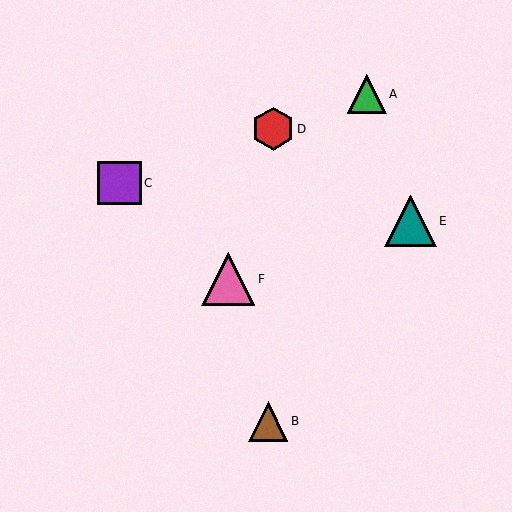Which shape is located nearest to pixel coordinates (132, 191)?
The purple square (labeled C) at (119, 183) is nearest to that location.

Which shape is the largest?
The pink triangle (labeled F) is the largest.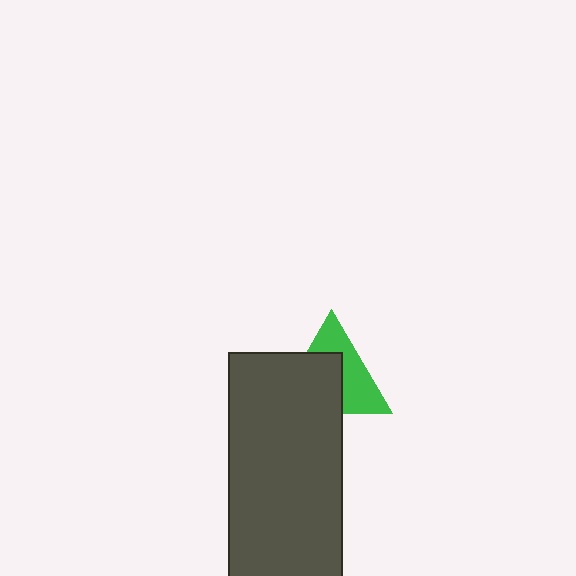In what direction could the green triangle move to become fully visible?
The green triangle could move toward the upper-right. That would shift it out from behind the dark gray rectangle entirely.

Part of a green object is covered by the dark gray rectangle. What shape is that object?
It is a triangle.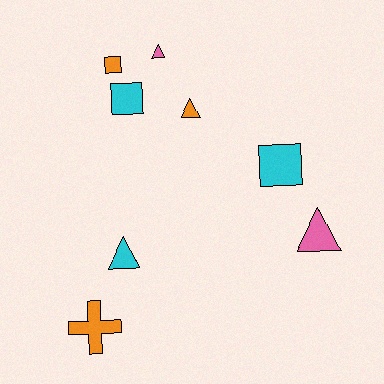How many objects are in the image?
There are 8 objects.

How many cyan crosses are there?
There are no cyan crosses.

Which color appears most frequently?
Orange, with 3 objects.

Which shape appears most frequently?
Triangle, with 4 objects.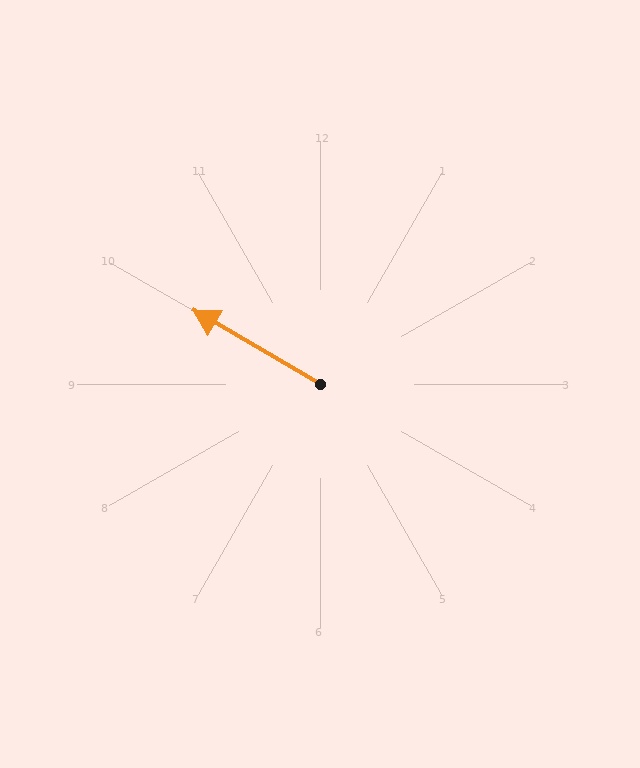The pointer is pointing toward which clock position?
Roughly 10 o'clock.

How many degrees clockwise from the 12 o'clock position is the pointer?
Approximately 300 degrees.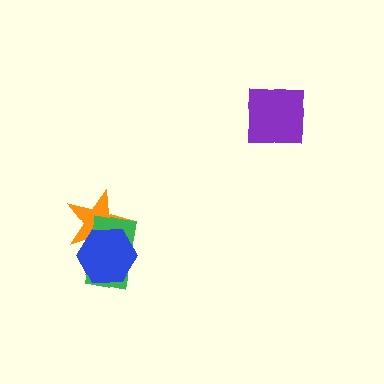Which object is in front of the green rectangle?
The blue hexagon is in front of the green rectangle.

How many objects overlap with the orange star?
2 objects overlap with the orange star.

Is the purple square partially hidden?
No, no other shape covers it.